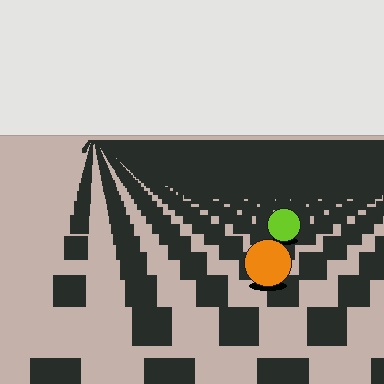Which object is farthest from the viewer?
The lime circle is farthest from the viewer. It appears smaller and the ground texture around it is denser.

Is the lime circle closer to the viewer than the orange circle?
No. The orange circle is closer — you can tell from the texture gradient: the ground texture is coarser near it.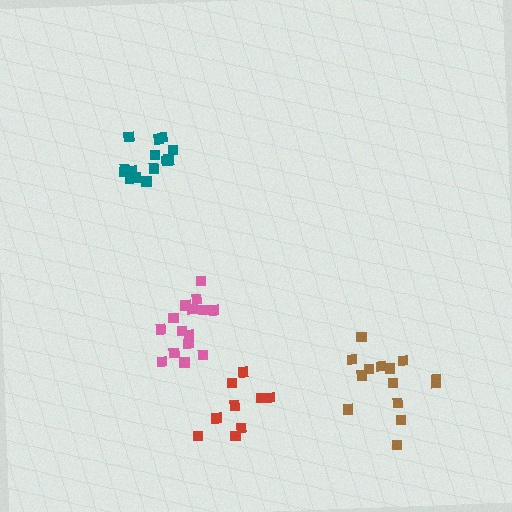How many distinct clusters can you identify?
There are 4 distinct clusters.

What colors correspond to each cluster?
The clusters are colored: teal, pink, brown, red.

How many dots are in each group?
Group 1: 14 dots, Group 2: 15 dots, Group 3: 14 dots, Group 4: 9 dots (52 total).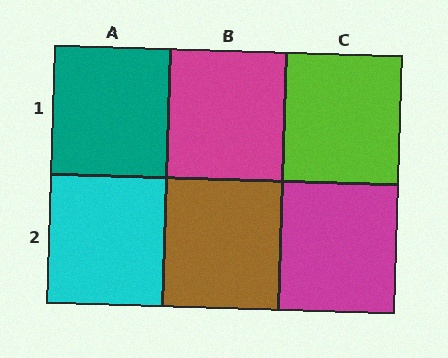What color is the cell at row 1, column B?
Magenta.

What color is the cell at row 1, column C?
Lime.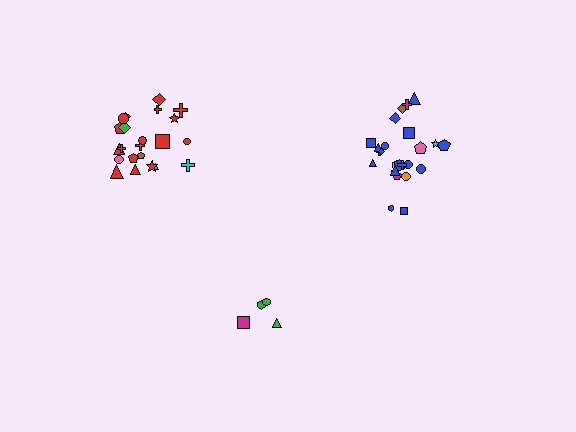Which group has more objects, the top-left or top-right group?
The top-right group.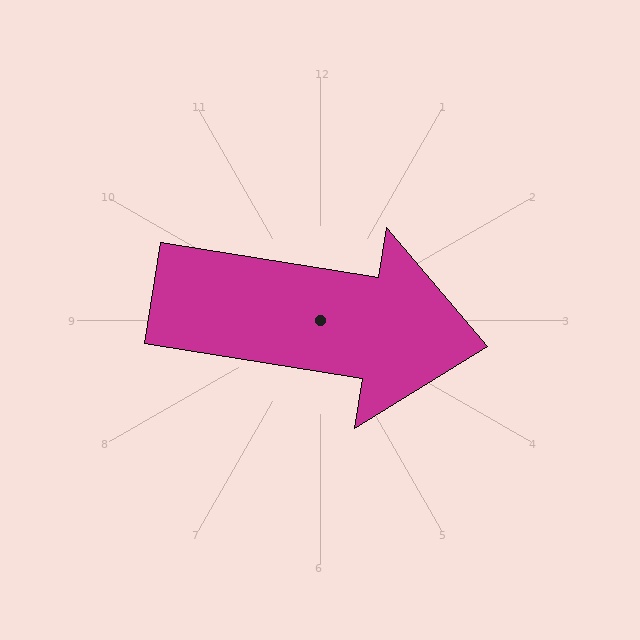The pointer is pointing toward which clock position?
Roughly 3 o'clock.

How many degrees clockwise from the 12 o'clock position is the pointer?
Approximately 99 degrees.